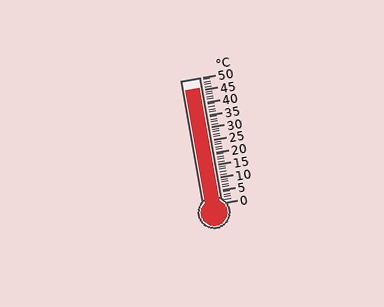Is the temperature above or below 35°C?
The temperature is above 35°C.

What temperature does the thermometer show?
The thermometer shows approximately 46°C.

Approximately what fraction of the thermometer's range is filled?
The thermometer is filled to approximately 90% of its range.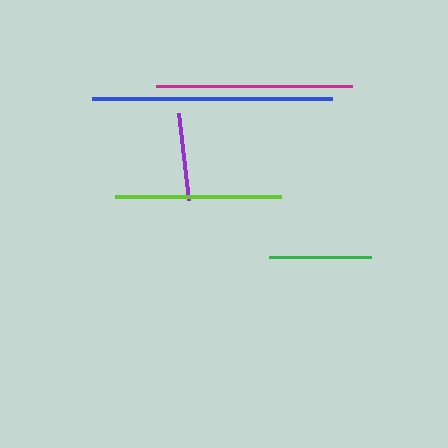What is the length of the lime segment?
The lime segment is approximately 166 pixels long.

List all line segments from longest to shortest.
From longest to shortest: blue, magenta, lime, green, purple.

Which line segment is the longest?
The blue line is the longest at approximately 240 pixels.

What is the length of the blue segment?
The blue segment is approximately 240 pixels long.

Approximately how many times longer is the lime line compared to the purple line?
The lime line is approximately 1.9 times the length of the purple line.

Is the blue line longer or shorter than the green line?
The blue line is longer than the green line.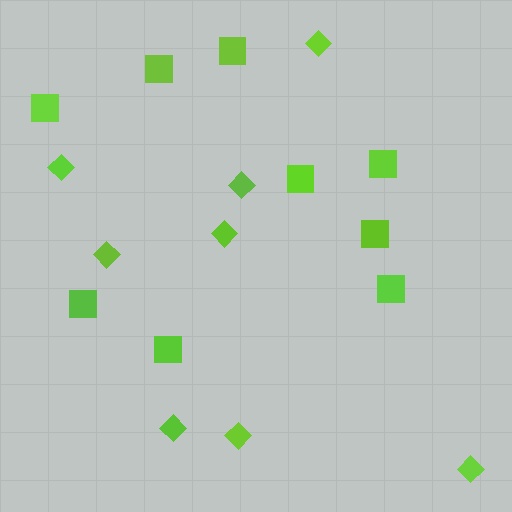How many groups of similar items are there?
There are 2 groups: one group of diamonds (8) and one group of squares (9).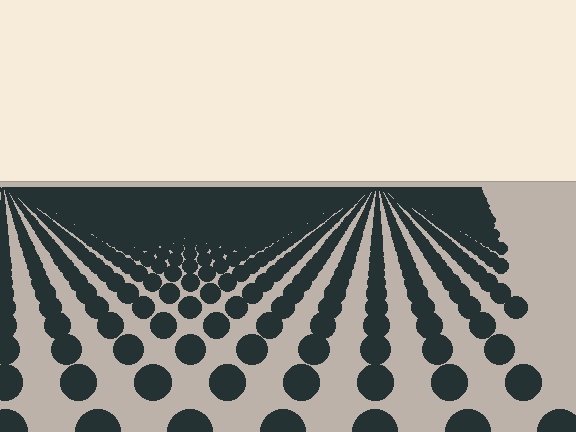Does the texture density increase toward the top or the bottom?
Density increases toward the top.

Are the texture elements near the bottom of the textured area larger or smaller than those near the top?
Larger. Near the bottom, elements are closer to the viewer and appear at a bigger on-screen size.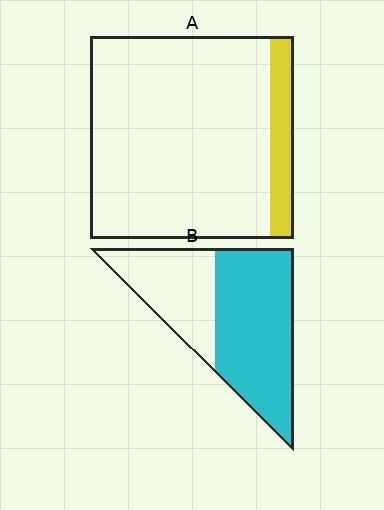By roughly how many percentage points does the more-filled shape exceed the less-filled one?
By roughly 50 percentage points (B over A).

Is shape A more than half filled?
No.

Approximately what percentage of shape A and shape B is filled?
A is approximately 10% and B is approximately 60%.